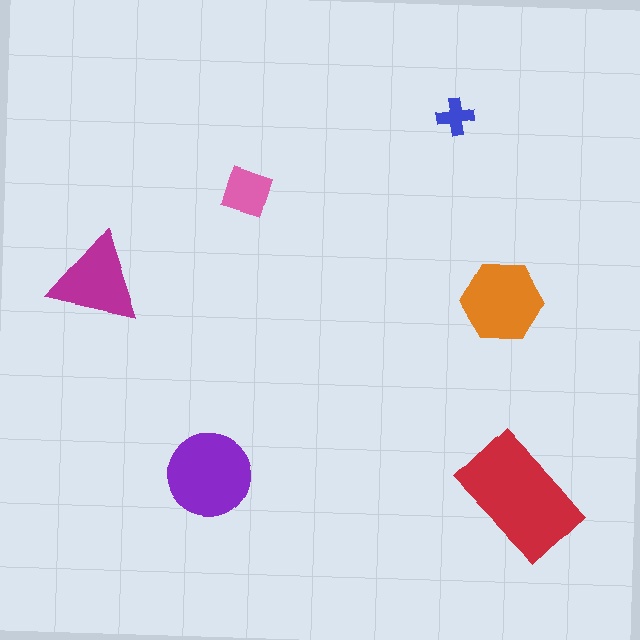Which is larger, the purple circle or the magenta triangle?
The purple circle.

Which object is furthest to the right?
The red rectangle is rightmost.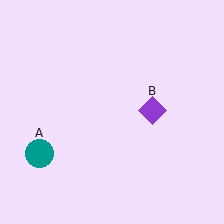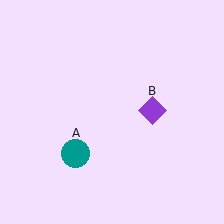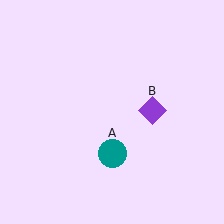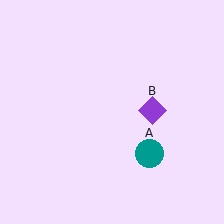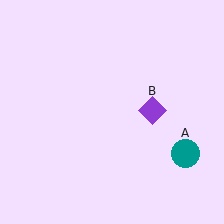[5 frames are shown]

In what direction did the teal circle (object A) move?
The teal circle (object A) moved right.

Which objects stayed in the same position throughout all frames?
Purple diamond (object B) remained stationary.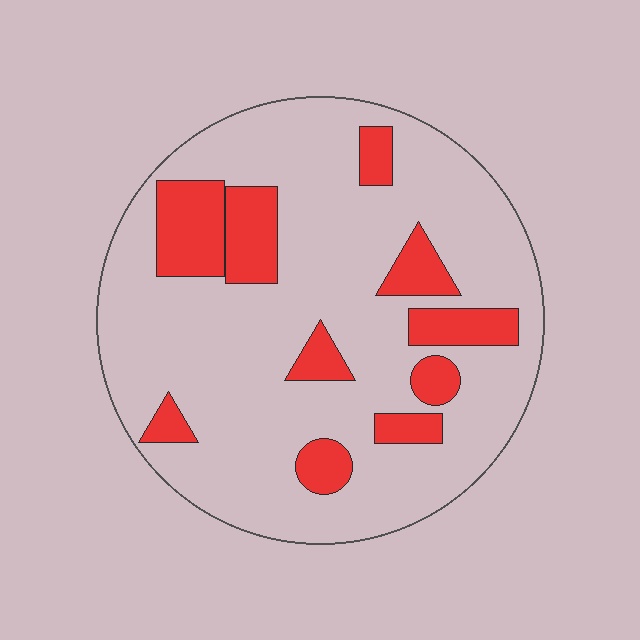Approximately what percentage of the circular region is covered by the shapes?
Approximately 20%.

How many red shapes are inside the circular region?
10.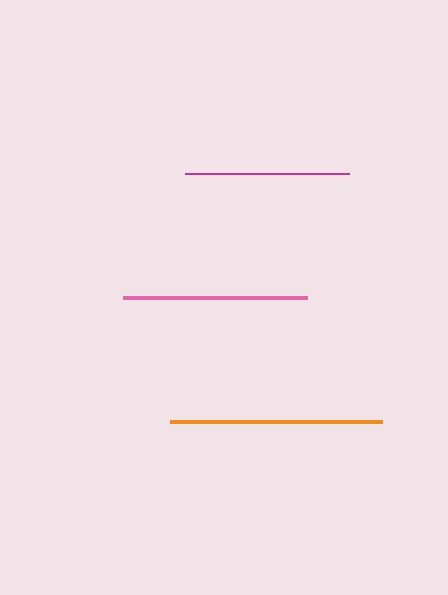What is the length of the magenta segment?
The magenta segment is approximately 164 pixels long.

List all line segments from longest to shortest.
From longest to shortest: orange, pink, magenta.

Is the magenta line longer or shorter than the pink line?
The pink line is longer than the magenta line.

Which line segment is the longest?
The orange line is the longest at approximately 211 pixels.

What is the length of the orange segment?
The orange segment is approximately 211 pixels long.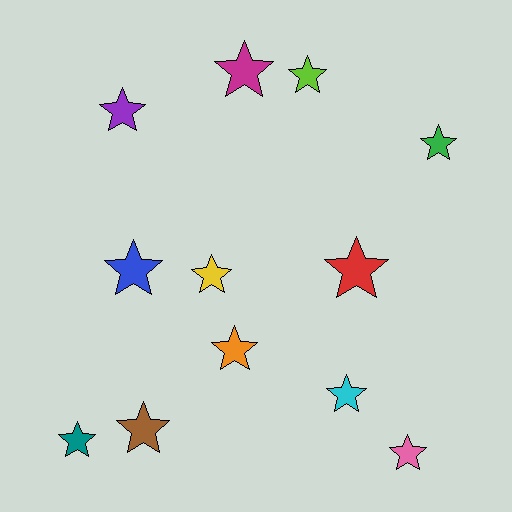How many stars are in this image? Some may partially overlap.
There are 12 stars.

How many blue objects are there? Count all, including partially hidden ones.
There is 1 blue object.